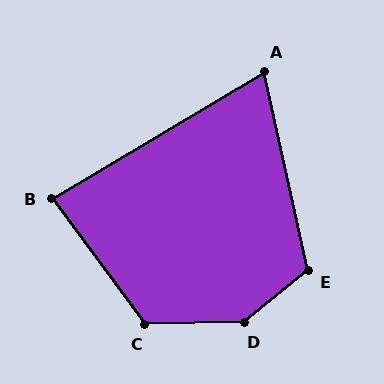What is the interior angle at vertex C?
Approximately 125 degrees (obtuse).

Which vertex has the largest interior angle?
D, at approximately 142 degrees.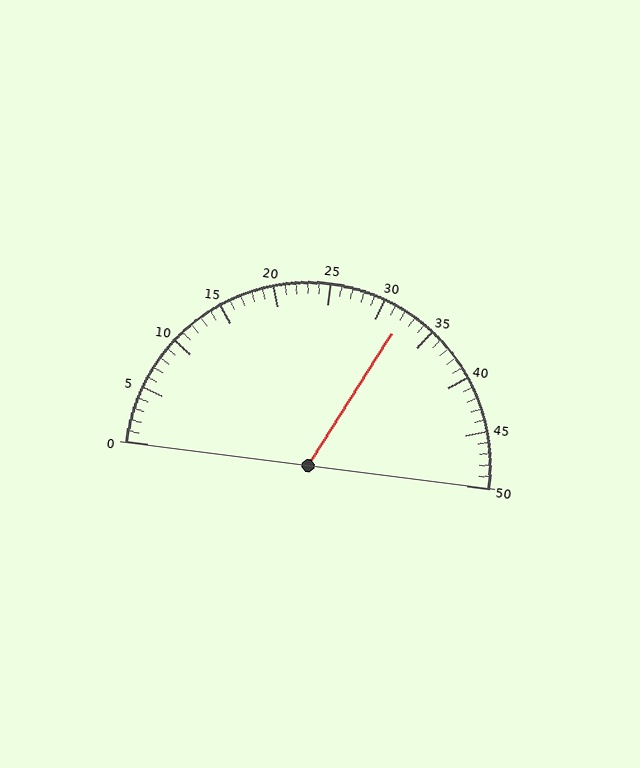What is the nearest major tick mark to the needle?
The nearest major tick mark is 30.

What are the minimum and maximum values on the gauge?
The gauge ranges from 0 to 50.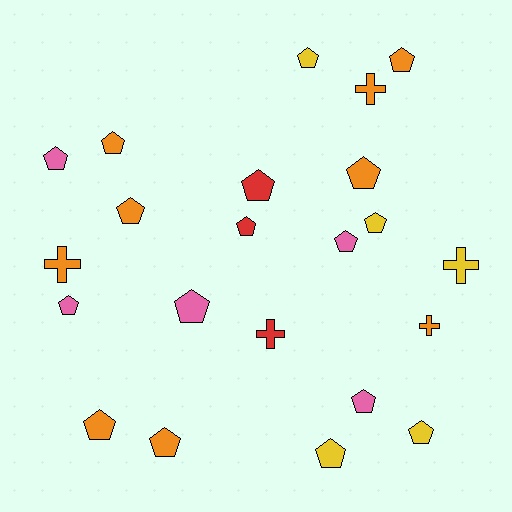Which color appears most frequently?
Orange, with 9 objects.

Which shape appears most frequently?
Pentagon, with 17 objects.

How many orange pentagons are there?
There are 6 orange pentagons.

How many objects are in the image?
There are 22 objects.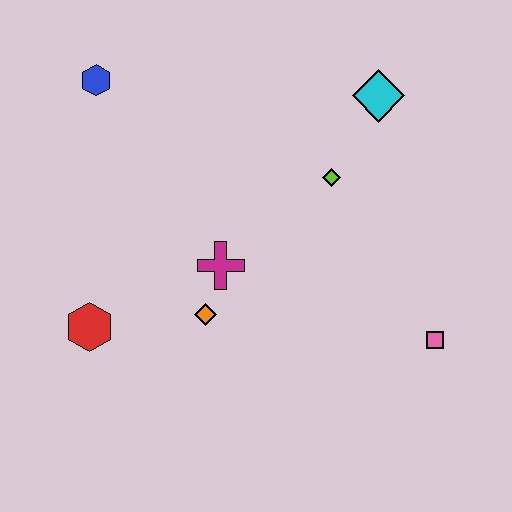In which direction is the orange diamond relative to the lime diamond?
The orange diamond is below the lime diamond.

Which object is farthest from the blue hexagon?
The pink square is farthest from the blue hexagon.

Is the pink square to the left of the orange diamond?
No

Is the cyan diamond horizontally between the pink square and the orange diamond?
Yes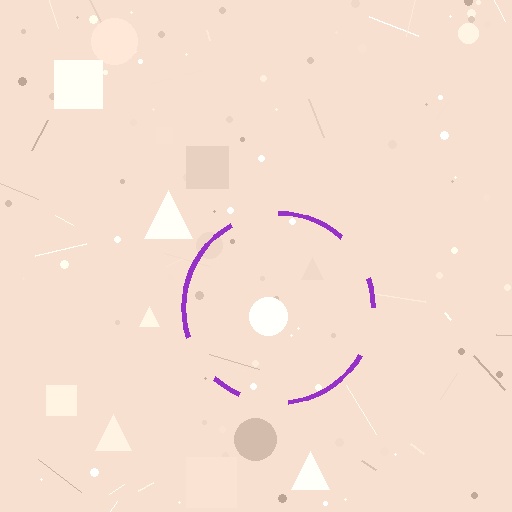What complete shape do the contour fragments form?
The contour fragments form a circle.